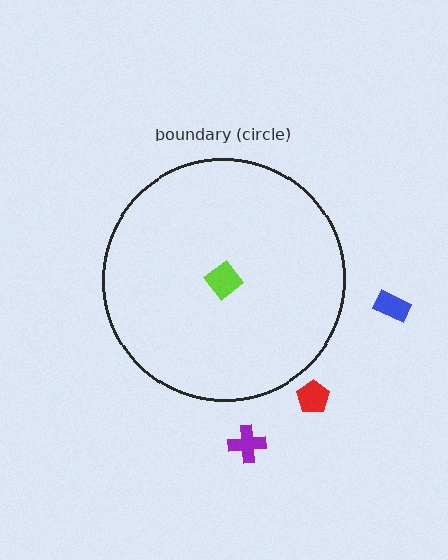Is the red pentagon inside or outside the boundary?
Outside.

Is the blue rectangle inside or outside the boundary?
Outside.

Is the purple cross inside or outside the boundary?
Outside.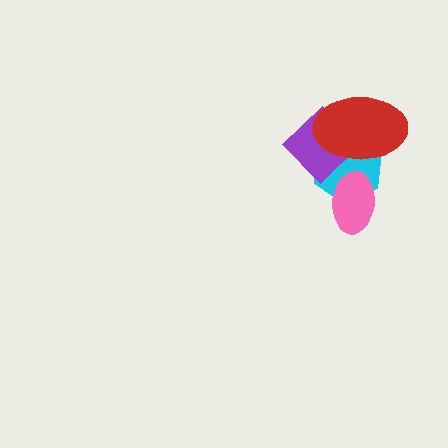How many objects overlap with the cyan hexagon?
3 objects overlap with the cyan hexagon.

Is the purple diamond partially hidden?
Yes, it is partially covered by another shape.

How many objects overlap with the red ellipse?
2 objects overlap with the red ellipse.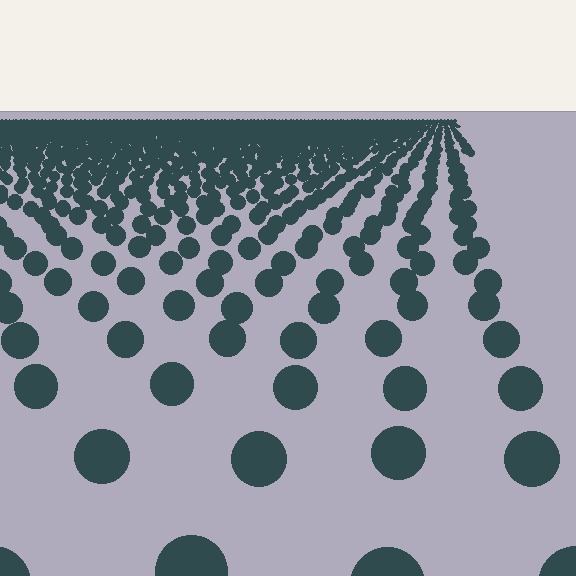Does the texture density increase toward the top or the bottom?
Density increases toward the top.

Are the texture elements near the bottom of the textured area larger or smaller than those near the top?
Larger. Near the bottom, elements are closer to the viewer and appear at a bigger on-screen size.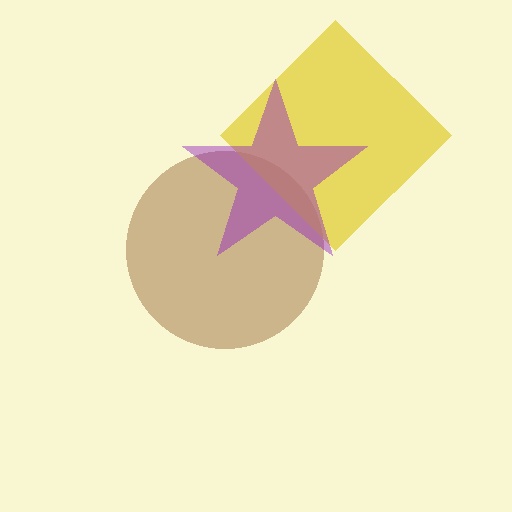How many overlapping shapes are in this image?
There are 3 overlapping shapes in the image.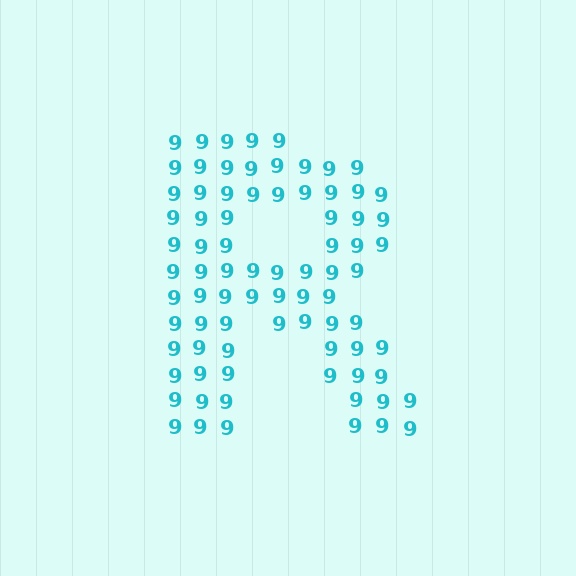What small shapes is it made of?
It is made of small digit 9's.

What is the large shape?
The large shape is the letter R.